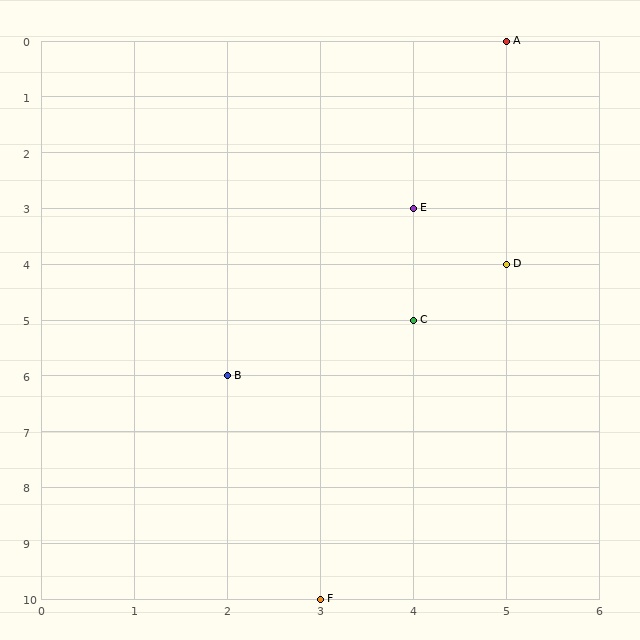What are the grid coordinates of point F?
Point F is at grid coordinates (3, 10).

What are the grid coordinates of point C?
Point C is at grid coordinates (4, 5).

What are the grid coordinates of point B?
Point B is at grid coordinates (2, 6).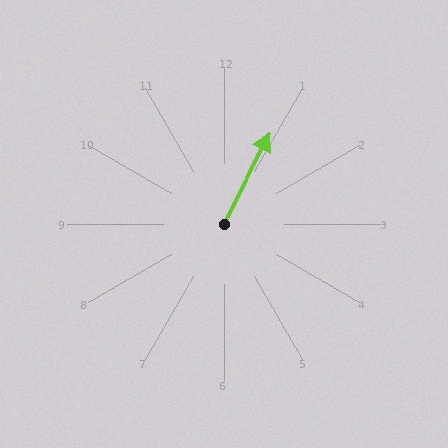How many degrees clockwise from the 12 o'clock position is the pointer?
Approximately 27 degrees.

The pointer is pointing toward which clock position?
Roughly 1 o'clock.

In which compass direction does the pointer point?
Northeast.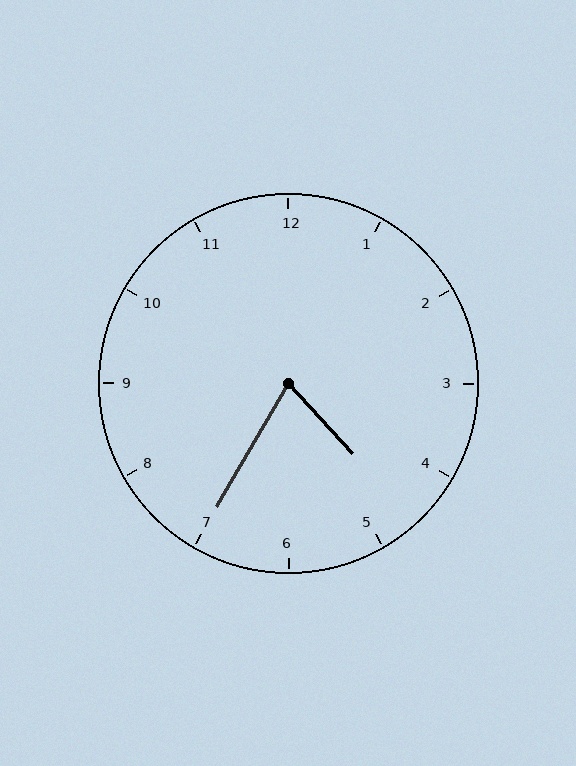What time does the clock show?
4:35.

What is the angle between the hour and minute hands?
Approximately 72 degrees.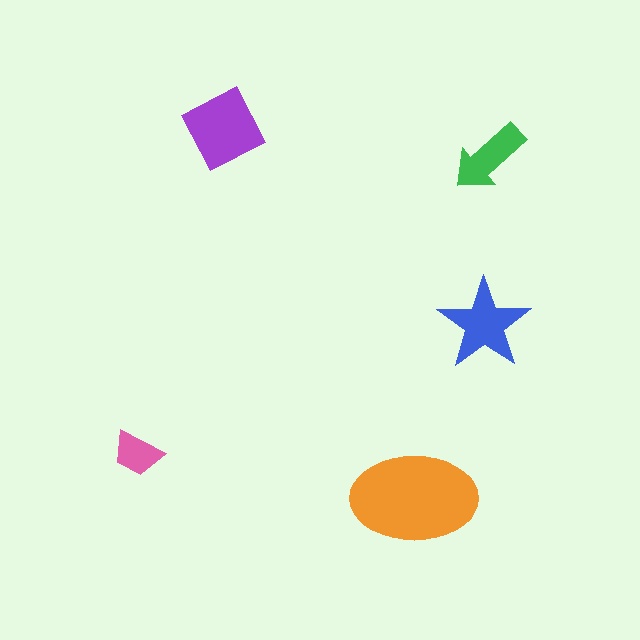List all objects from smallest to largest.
The pink trapezoid, the green arrow, the blue star, the purple square, the orange ellipse.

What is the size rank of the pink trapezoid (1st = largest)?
5th.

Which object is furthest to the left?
The pink trapezoid is leftmost.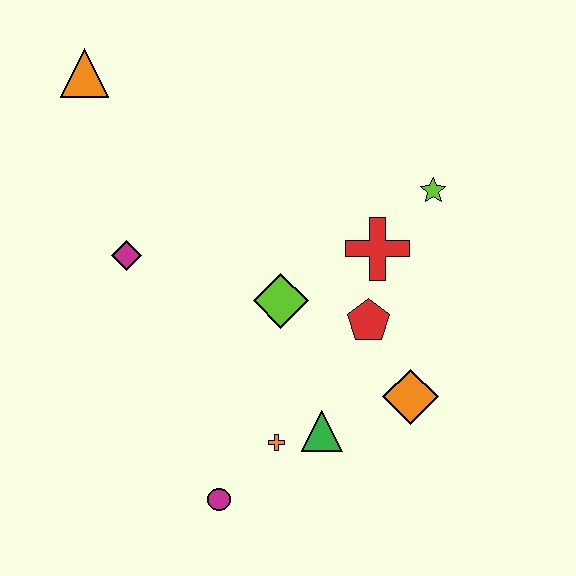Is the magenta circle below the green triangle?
Yes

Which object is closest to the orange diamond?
The red pentagon is closest to the orange diamond.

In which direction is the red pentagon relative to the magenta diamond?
The red pentagon is to the right of the magenta diamond.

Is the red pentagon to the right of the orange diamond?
No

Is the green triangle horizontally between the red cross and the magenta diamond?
Yes